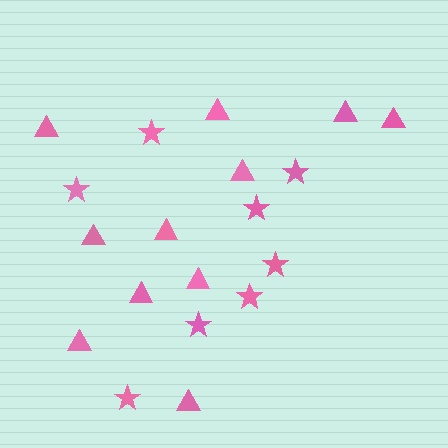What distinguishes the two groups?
There are 2 groups: one group of triangles (11) and one group of stars (8).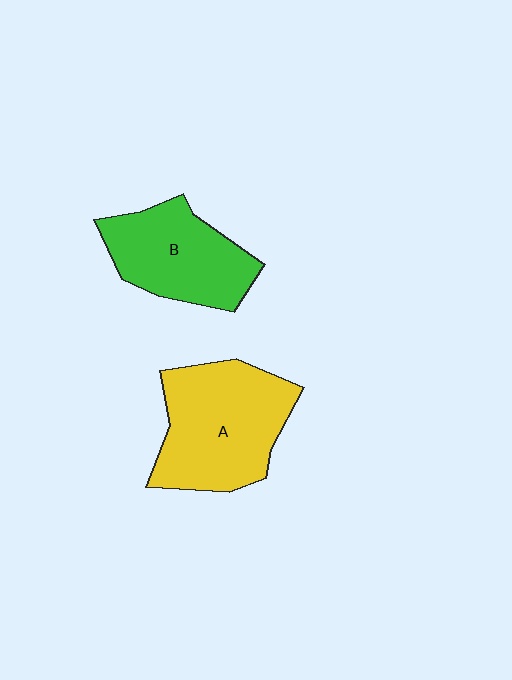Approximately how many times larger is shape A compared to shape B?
Approximately 1.3 times.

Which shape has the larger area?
Shape A (yellow).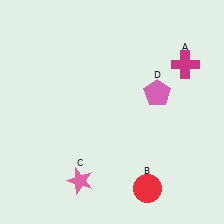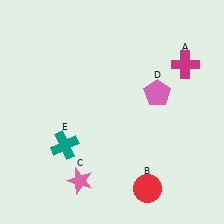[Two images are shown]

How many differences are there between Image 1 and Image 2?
There is 1 difference between the two images.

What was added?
A teal cross (E) was added in Image 2.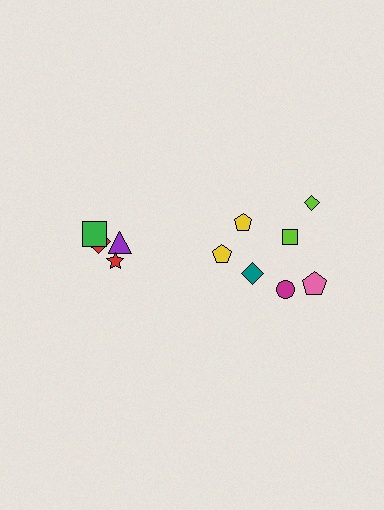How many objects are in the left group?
There are 4 objects.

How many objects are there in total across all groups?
There are 11 objects.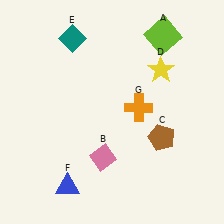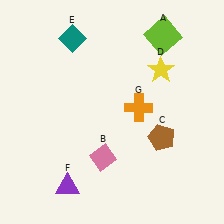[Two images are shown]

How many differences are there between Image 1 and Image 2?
There is 1 difference between the two images.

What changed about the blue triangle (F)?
In Image 1, F is blue. In Image 2, it changed to purple.